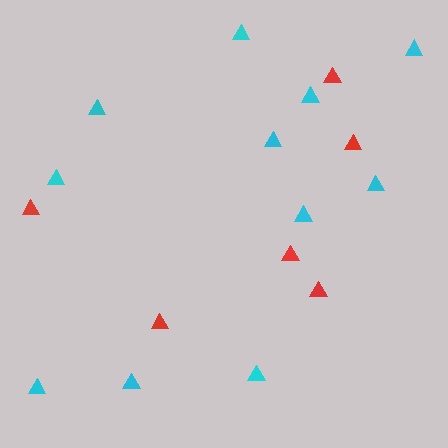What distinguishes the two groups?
There are 2 groups: one group of cyan triangles (11) and one group of red triangles (6).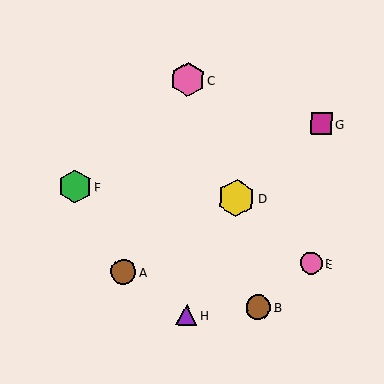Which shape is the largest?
The yellow hexagon (labeled D) is the largest.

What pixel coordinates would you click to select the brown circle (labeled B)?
Click at (258, 307) to select the brown circle B.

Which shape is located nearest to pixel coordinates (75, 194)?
The green hexagon (labeled F) at (75, 187) is nearest to that location.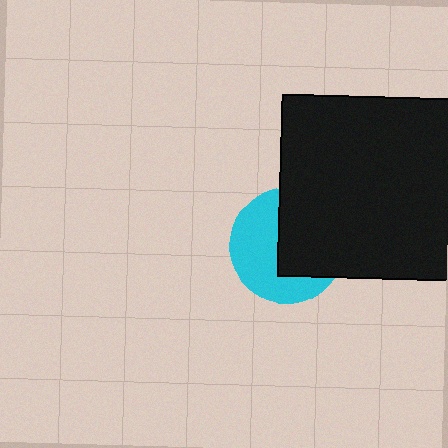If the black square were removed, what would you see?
You would see the complete cyan circle.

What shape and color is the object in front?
The object in front is a black square.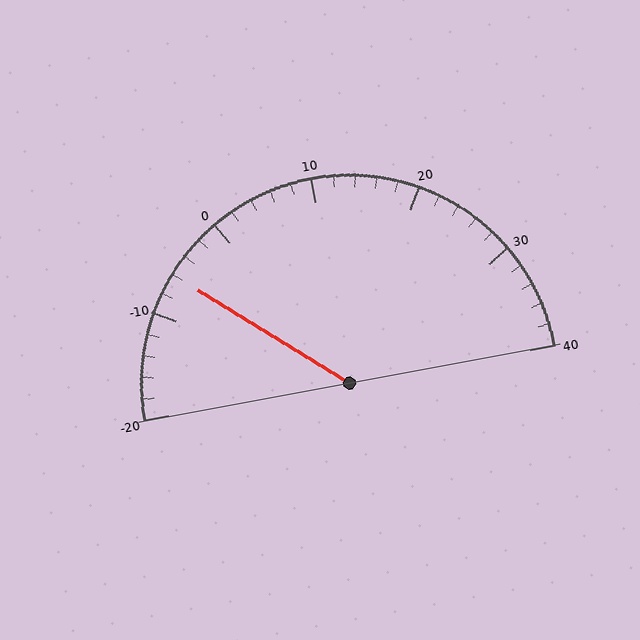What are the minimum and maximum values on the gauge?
The gauge ranges from -20 to 40.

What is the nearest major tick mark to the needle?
The nearest major tick mark is -10.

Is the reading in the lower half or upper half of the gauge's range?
The reading is in the lower half of the range (-20 to 40).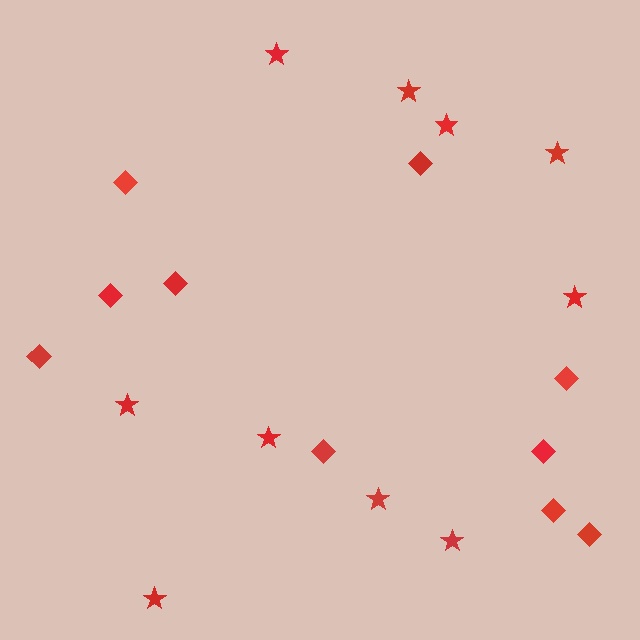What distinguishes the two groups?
There are 2 groups: one group of diamonds (10) and one group of stars (10).